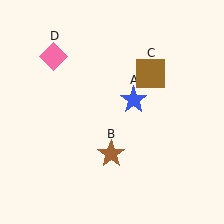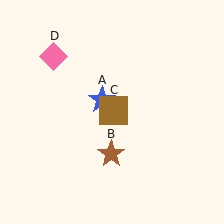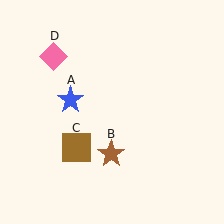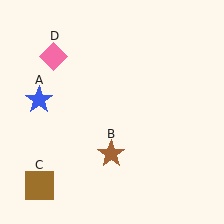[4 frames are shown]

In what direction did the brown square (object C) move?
The brown square (object C) moved down and to the left.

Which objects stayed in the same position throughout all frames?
Brown star (object B) and pink diamond (object D) remained stationary.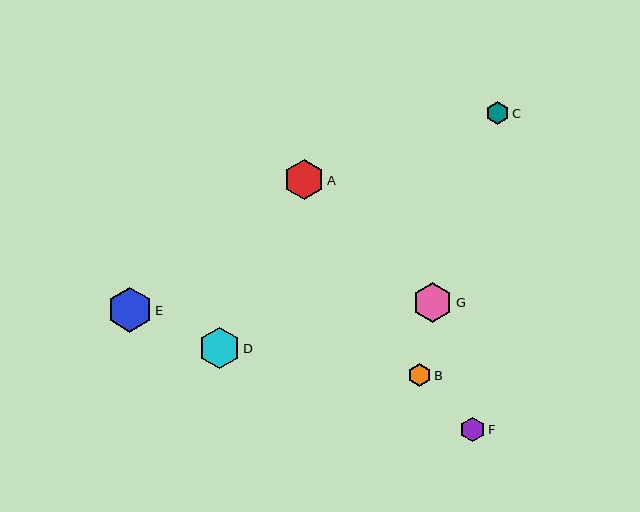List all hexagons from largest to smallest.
From largest to smallest: E, D, G, A, F, C, B.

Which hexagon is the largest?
Hexagon E is the largest with a size of approximately 45 pixels.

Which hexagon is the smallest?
Hexagon B is the smallest with a size of approximately 23 pixels.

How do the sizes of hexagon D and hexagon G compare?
Hexagon D and hexagon G are approximately the same size.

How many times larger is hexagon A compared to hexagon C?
Hexagon A is approximately 1.7 times the size of hexagon C.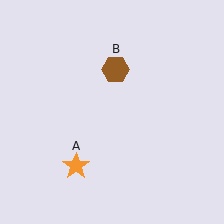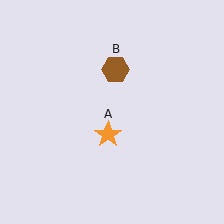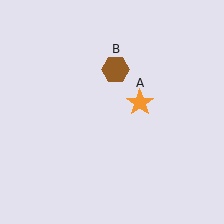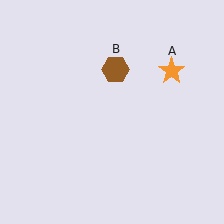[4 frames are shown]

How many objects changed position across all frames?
1 object changed position: orange star (object A).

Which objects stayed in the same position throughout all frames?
Brown hexagon (object B) remained stationary.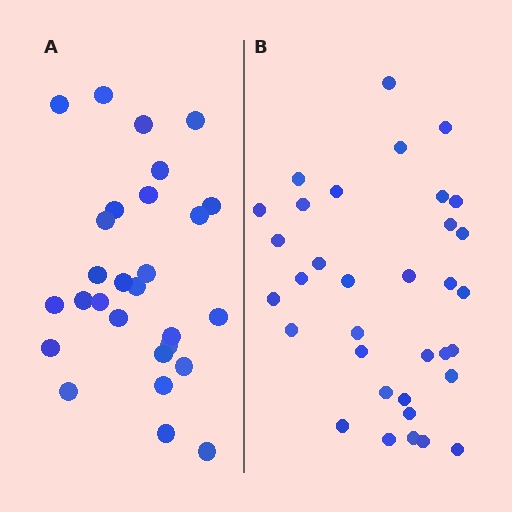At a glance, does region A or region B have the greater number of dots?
Region B (the right region) has more dots.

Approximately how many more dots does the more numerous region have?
Region B has about 6 more dots than region A.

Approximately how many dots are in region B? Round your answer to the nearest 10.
About 30 dots. (The exact count is 34, which rounds to 30.)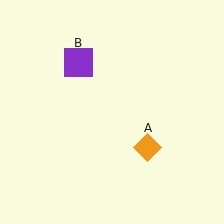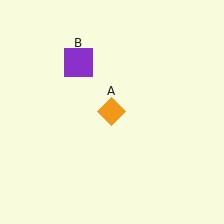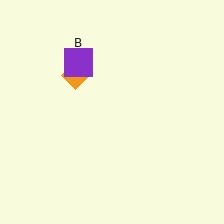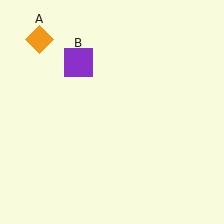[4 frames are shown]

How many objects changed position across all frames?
1 object changed position: orange diamond (object A).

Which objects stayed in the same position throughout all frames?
Purple square (object B) remained stationary.